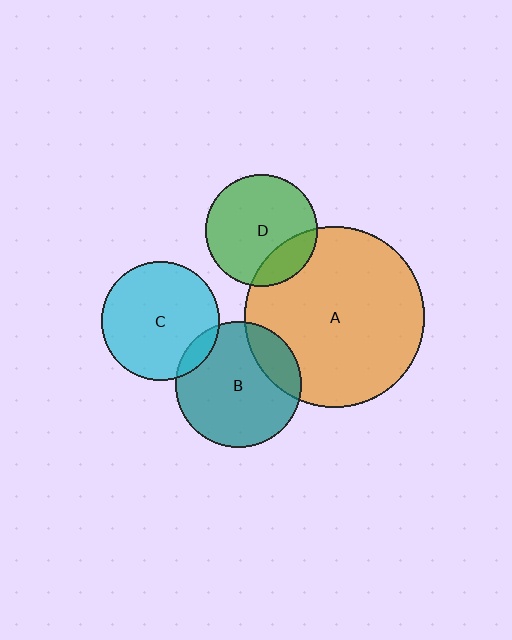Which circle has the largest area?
Circle A (orange).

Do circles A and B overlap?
Yes.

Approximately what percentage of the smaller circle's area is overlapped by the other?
Approximately 20%.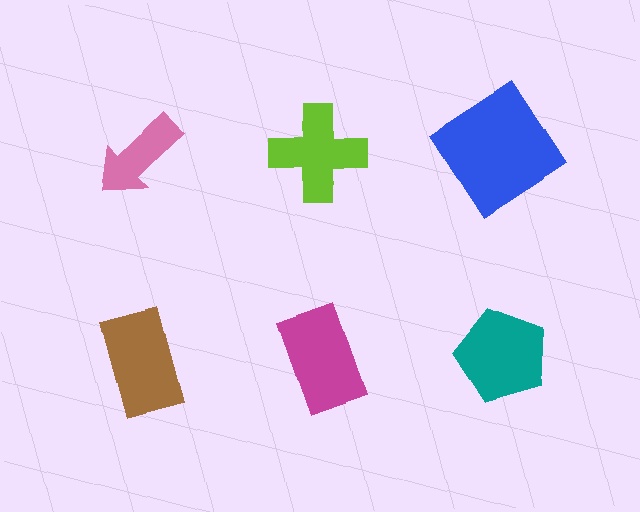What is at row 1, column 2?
A lime cross.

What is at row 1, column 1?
A pink arrow.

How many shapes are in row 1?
3 shapes.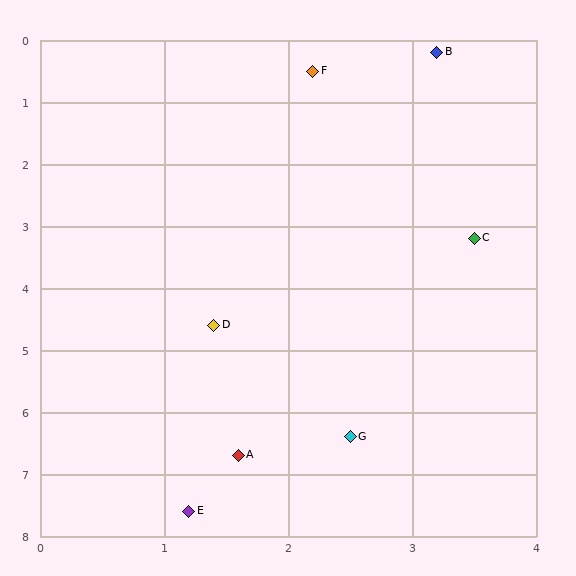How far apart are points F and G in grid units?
Points F and G are about 5.9 grid units apart.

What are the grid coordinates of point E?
Point E is at approximately (1.2, 7.6).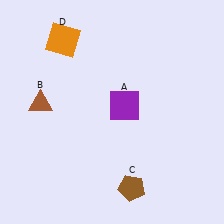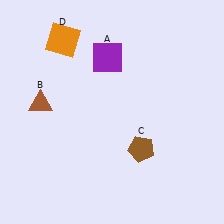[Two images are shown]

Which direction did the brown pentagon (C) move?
The brown pentagon (C) moved up.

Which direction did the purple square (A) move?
The purple square (A) moved up.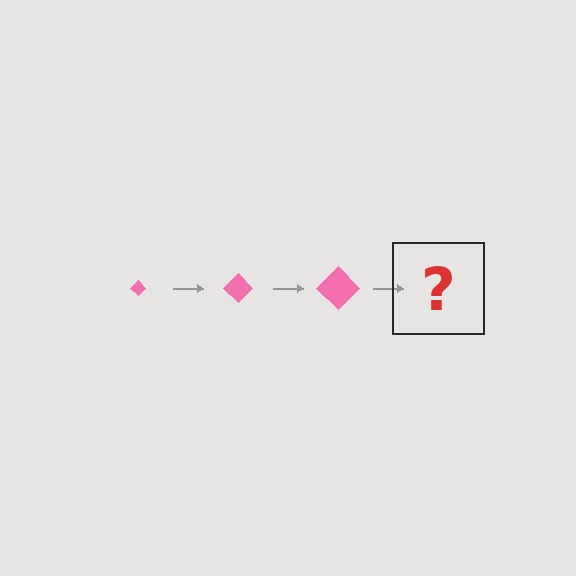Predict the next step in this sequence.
The next step is a pink diamond, larger than the previous one.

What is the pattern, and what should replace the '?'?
The pattern is that the diamond gets progressively larger each step. The '?' should be a pink diamond, larger than the previous one.